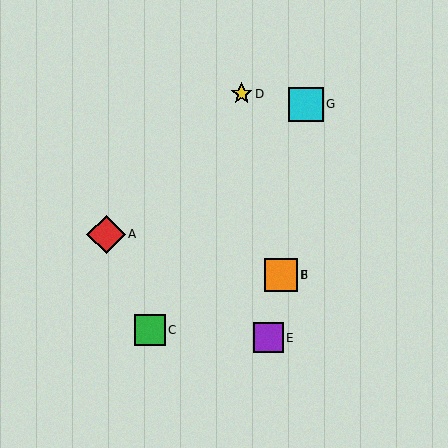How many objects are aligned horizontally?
2 objects (B, F) are aligned horizontally.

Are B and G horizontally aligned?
No, B is at y≈275 and G is at y≈104.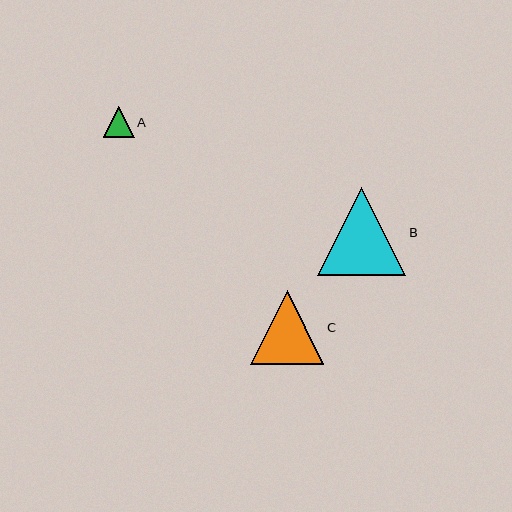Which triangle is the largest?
Triangle B is the largest with a size of approximately 88 pixels.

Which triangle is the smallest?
Triangle A is the smallest with a size of approximately 31 pixels.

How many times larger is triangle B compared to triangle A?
Triangle B is approximately 2.8 times the size of triangle A.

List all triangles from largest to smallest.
From largest to smallest: B, C, A.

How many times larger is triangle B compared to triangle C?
Triangle B is approximately 1.2 times the size of triangle C.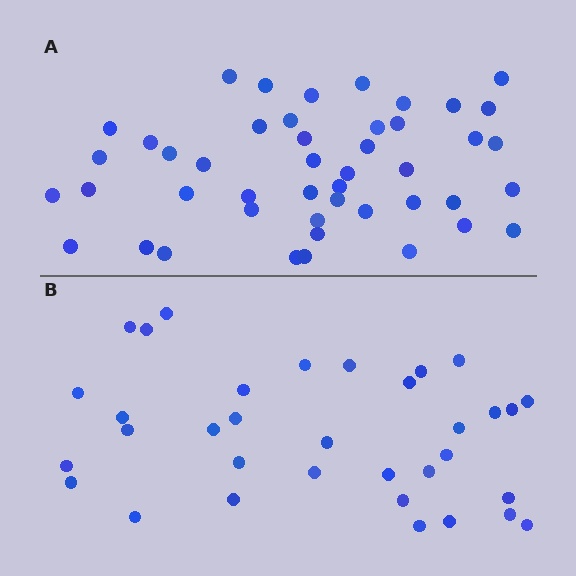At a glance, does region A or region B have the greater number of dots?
Region A (the top region) has more dots.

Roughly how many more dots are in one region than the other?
Region A has roughly 12 or so more dots than region B.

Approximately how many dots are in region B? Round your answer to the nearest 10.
About 30 dots. (The exact count is 34, which rounds to 30.)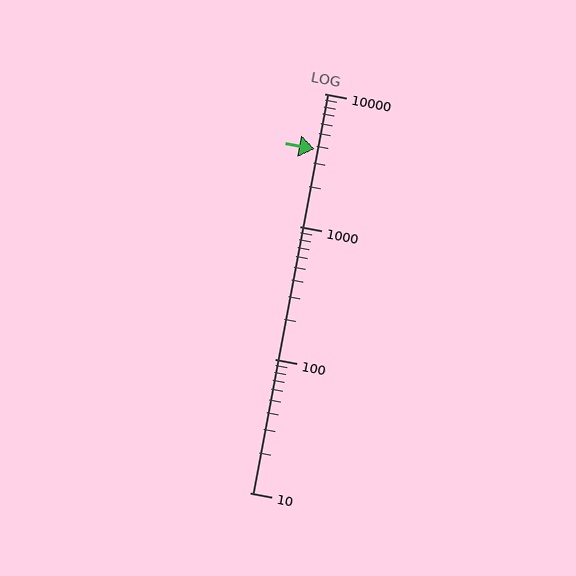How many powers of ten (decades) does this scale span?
The scale spans 3 decades, from 10 to 10000.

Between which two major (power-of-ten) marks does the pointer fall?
The pointer is between 1000 and 10000.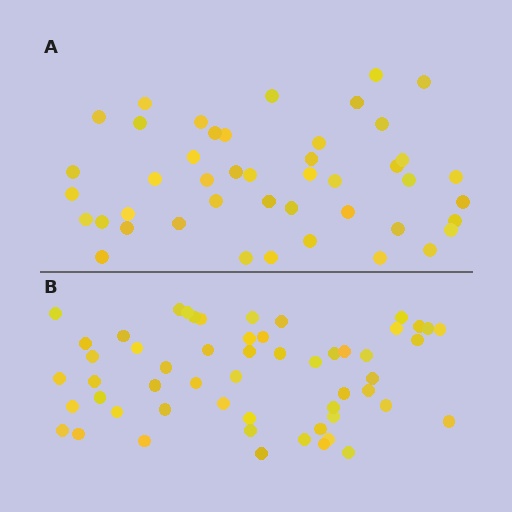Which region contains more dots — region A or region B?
Region B (the bottom region) has more dots.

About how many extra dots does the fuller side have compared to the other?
Region B has roughly 10 or so more dots than region A.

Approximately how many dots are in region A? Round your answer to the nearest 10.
About 40 dots. (The exact count is 45, which rounds to 40.)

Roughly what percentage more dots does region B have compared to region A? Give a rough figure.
About 20% more.